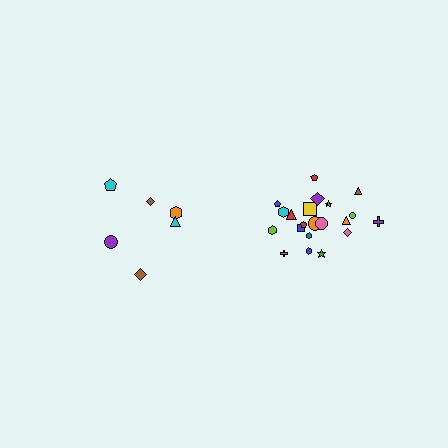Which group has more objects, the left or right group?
The right group.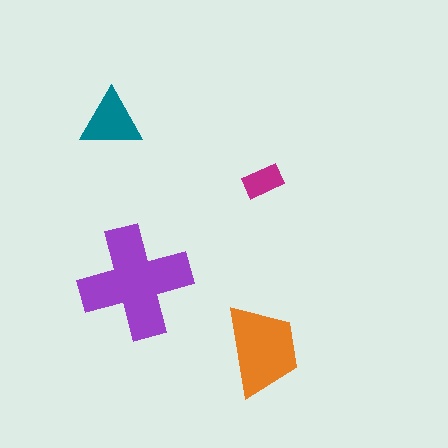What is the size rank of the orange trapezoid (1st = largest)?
2nd.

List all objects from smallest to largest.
The magenta rectangle, the teal triangle, the orange trapezoid, the purple cross.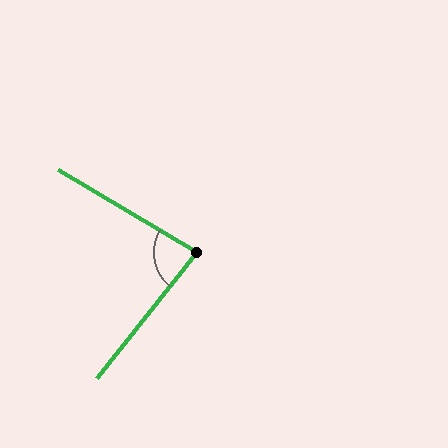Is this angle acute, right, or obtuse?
It is acute.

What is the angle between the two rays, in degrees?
Approximately 82 degrees.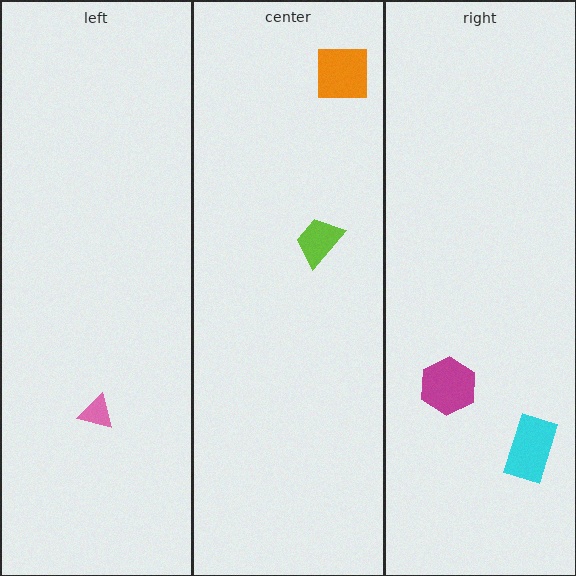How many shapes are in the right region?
2.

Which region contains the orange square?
The center region.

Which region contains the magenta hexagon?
The right region.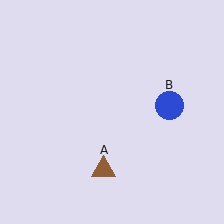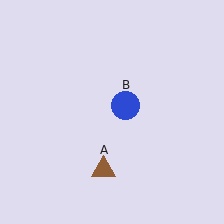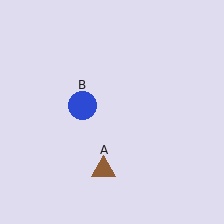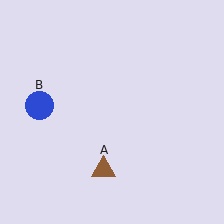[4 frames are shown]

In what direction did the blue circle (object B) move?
The blue circle (object B) moved left.